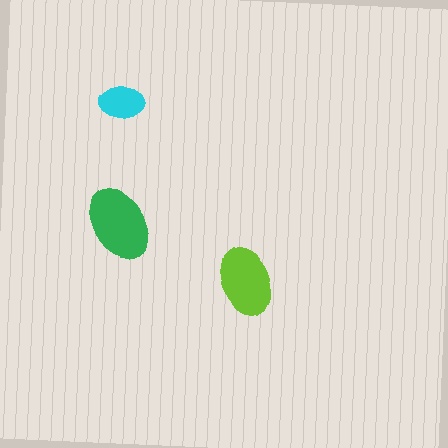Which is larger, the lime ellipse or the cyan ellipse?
The lime one.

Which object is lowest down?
The lime ellipse is bottommost.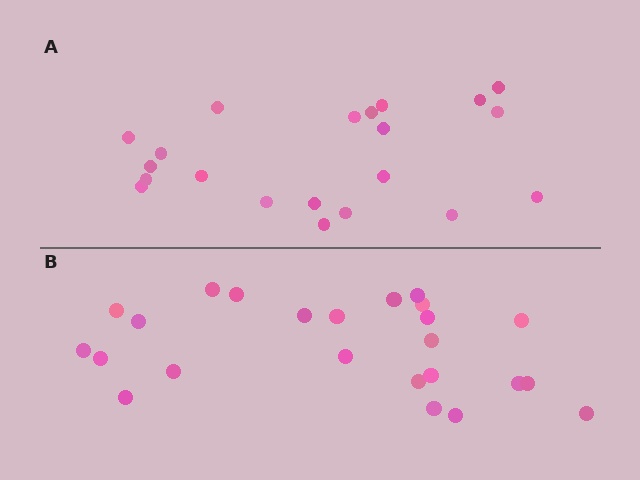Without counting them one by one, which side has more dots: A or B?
Region B (the bottom region) has more dots.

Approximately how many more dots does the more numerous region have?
Region B has just a few more — roughly 2 or 3 more dots than region A.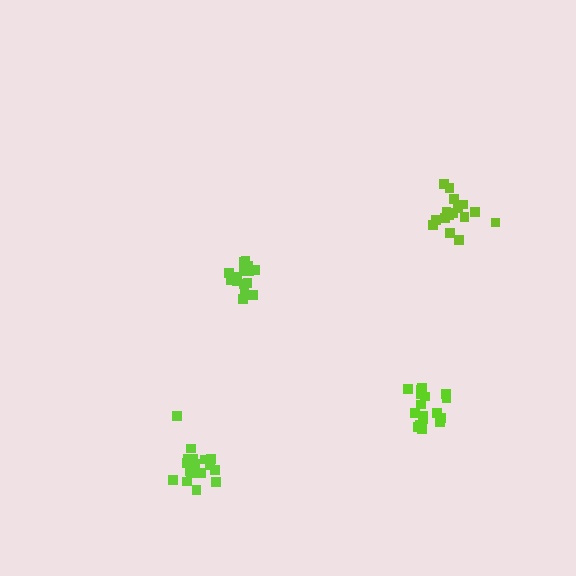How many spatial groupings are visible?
There are 4 spatial groupings.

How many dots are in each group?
Group 1: 17 dots, Group 2: 17 dots, Group 3: 15 dots, Group 4: 20 dots (69 total).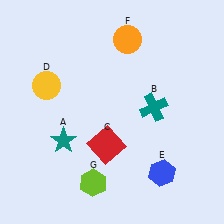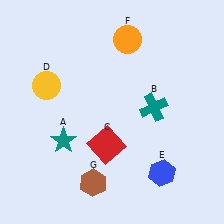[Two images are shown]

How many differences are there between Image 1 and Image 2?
There is 1 difference between the two images.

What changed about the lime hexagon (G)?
In Image 1, G is lime. In Image 2, it changed to brown.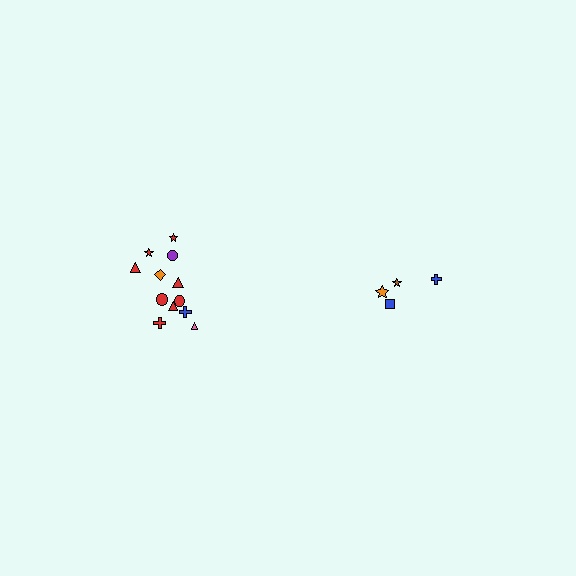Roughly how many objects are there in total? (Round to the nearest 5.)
Roughly 15 objects in total.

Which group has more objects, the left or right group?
The left group.